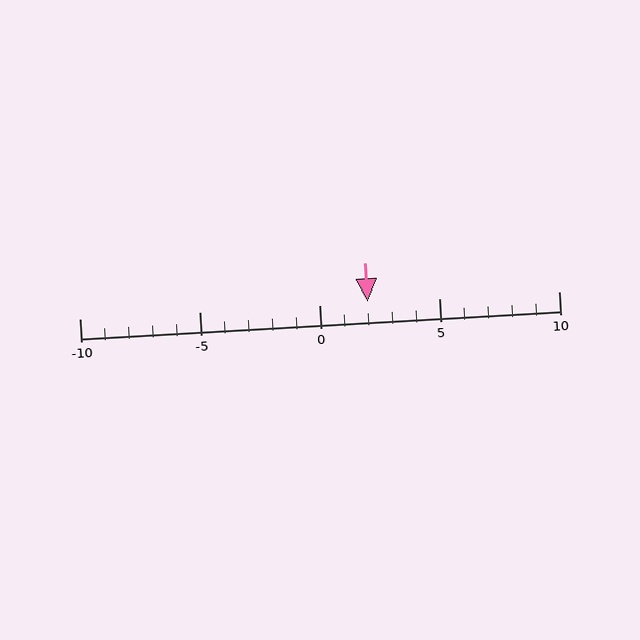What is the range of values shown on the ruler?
The ruler shows values from -10 to 10.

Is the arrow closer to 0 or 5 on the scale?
The arrow is closer to 0.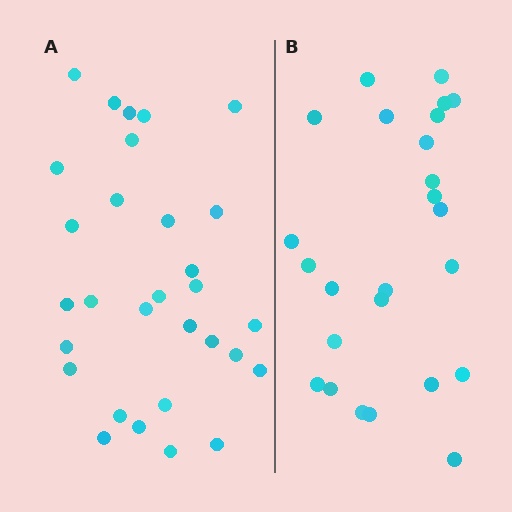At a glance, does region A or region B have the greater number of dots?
Region A (the left region) has more dots.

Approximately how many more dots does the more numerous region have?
Region A has about 5 more dots than region B.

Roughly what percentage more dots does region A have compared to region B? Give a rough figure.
About 20% more.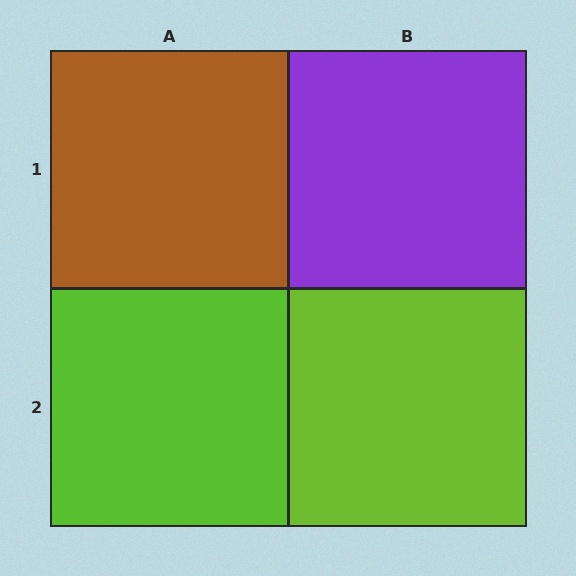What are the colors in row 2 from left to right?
Lime, lime.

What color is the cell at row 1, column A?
Brown.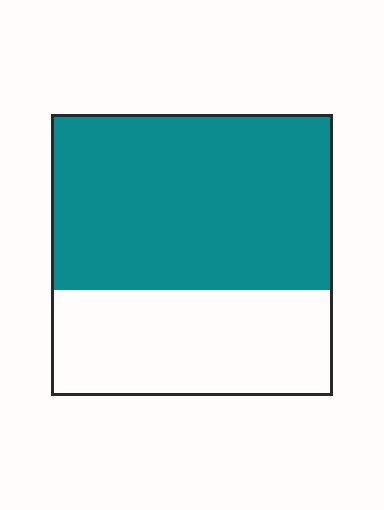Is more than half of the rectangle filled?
Yes.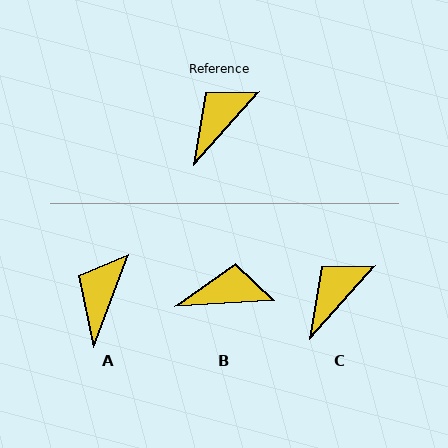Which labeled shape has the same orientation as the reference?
C.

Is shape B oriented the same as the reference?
No, it is off by about 45 degrees.